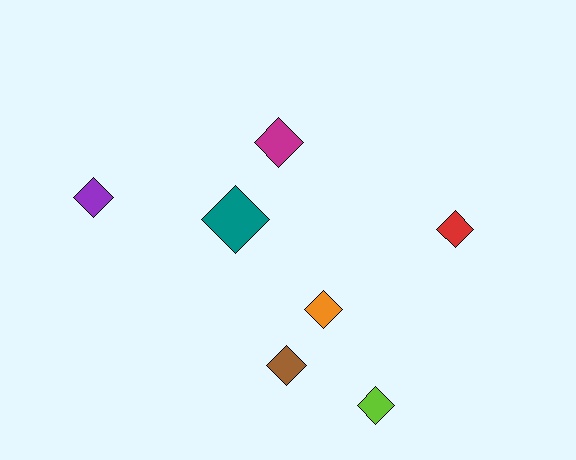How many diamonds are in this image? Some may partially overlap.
There are 7 diamonds.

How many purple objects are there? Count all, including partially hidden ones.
There is 1 purple object.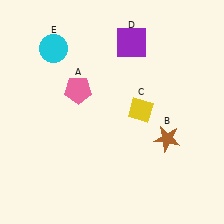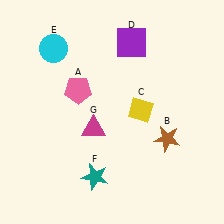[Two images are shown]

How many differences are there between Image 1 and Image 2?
There are 2 differences between the two images.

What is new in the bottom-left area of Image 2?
A magenta triangle (G) was added in the bottom-left area of Image 2.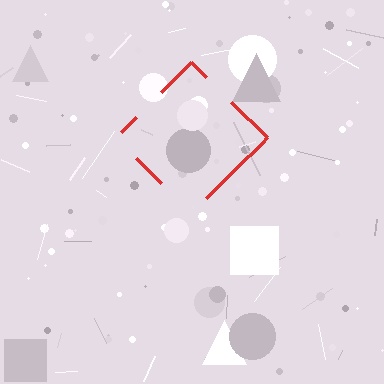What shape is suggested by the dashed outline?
The dashed outline suggests a diamond.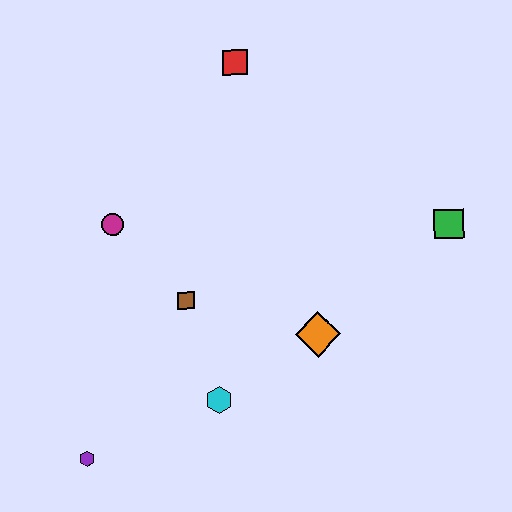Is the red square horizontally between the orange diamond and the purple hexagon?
Yes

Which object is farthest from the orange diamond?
The red square is farthest from the orange diamond.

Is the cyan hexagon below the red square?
Yes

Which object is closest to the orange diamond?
The cyan hexagon is closest to the orange diamond.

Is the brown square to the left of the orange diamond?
Yes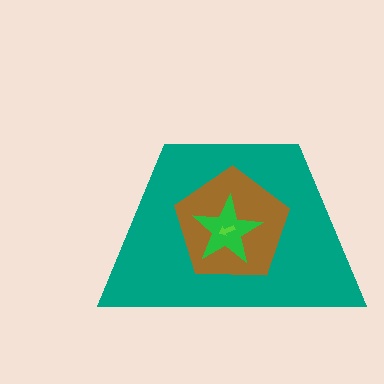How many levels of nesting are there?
4.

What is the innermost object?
The lime arrow.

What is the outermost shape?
The teal trapezoid.